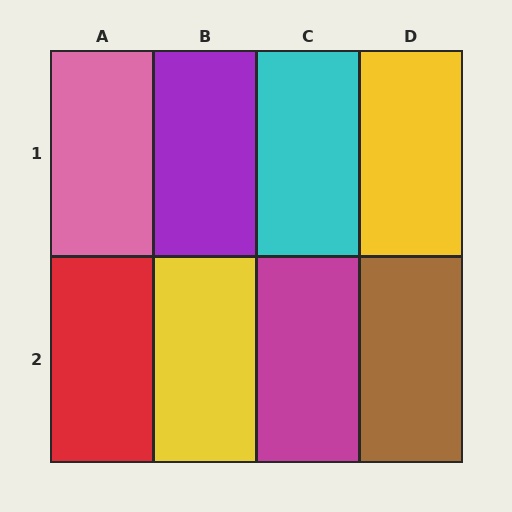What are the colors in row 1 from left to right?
Pink, purple, cyan, yellow.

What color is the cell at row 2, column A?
Red.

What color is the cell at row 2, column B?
Yellow.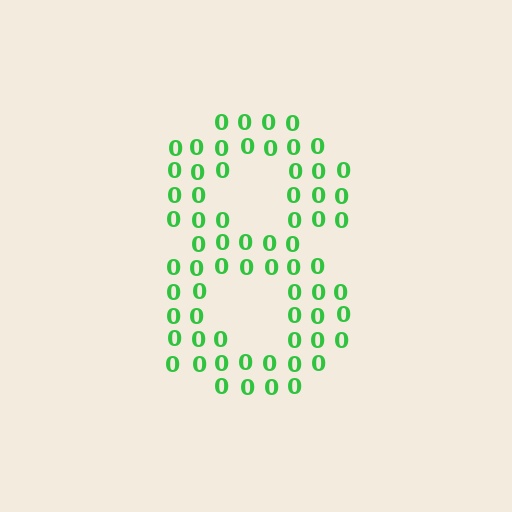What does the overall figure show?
The overall figure shows the digit 8.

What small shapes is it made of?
It is made of small digit 0's.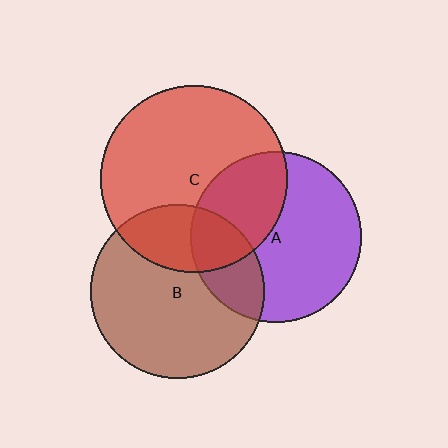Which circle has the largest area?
Circle C (red).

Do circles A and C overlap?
Yes.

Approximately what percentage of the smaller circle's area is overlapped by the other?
Approximately 35%.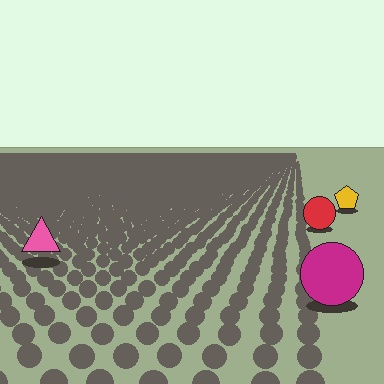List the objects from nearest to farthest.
From nearest to farthest: the magenta circle, the pink triangle, the red circle, the yellow pentagon.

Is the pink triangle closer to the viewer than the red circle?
Yes. The pink triangle is closer — you can tell from the texture gradient: the ground texture is coarser near it.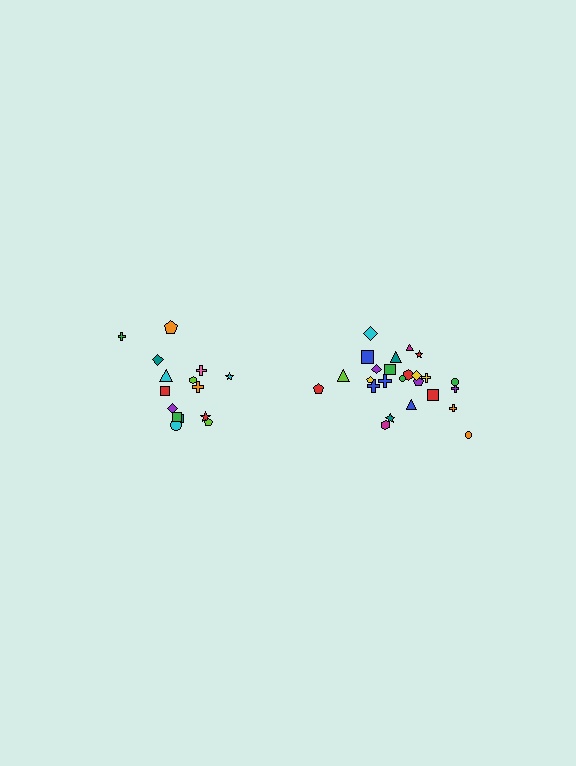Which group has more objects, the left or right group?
The right group.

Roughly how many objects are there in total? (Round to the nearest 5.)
Roughly 40 objects in total.